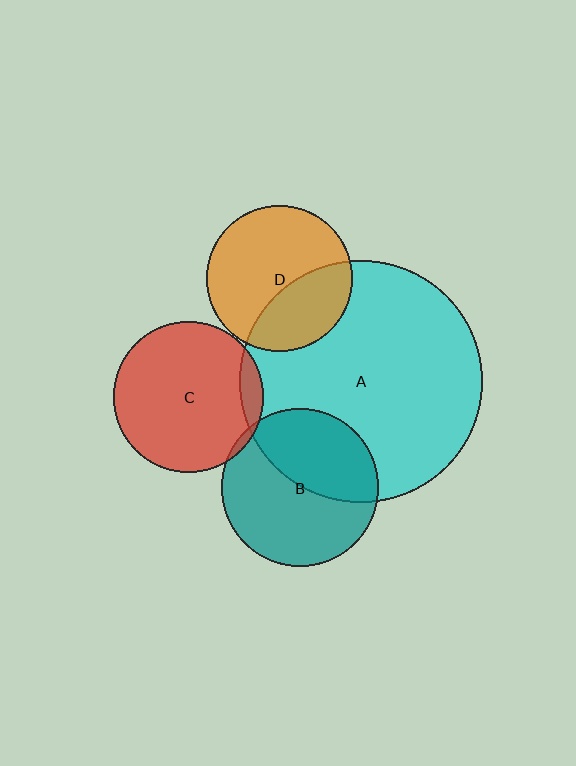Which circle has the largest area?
Circle A (cyan).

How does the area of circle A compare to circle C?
Approximately 2.6 times.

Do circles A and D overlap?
Yes.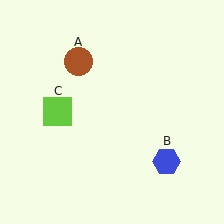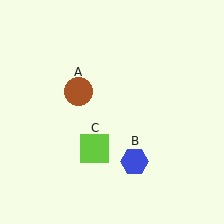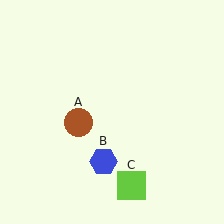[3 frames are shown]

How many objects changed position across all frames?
3 objects changed position: brown circle (object A), blue hexagon (object B), lime square (object C).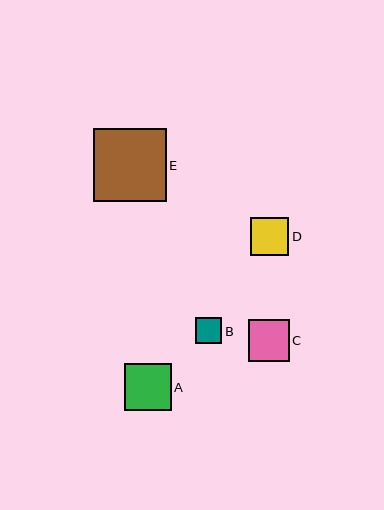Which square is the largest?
Square E is the largest with a size of approximately 73 pixels.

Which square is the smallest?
Square B is the smallest with a size of approximately 26 pixels.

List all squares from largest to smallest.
From largest to smallest: E, A, C, D, B.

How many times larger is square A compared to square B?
Square A is approximately 1.8 times the size of square B.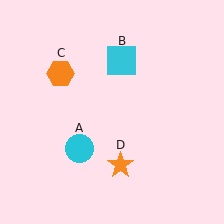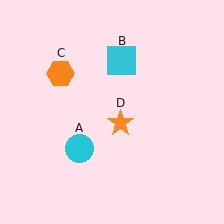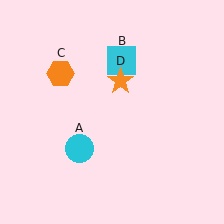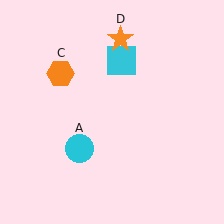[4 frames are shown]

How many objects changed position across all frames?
1 object changed position: orange star (object D).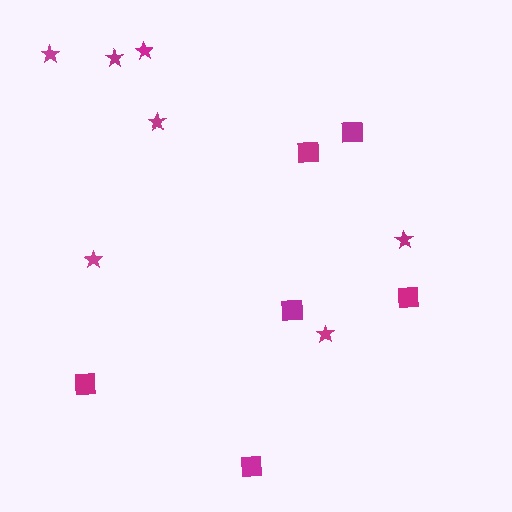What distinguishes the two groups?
There are 2 groups: one group of stars (7) and one group of squares (6).